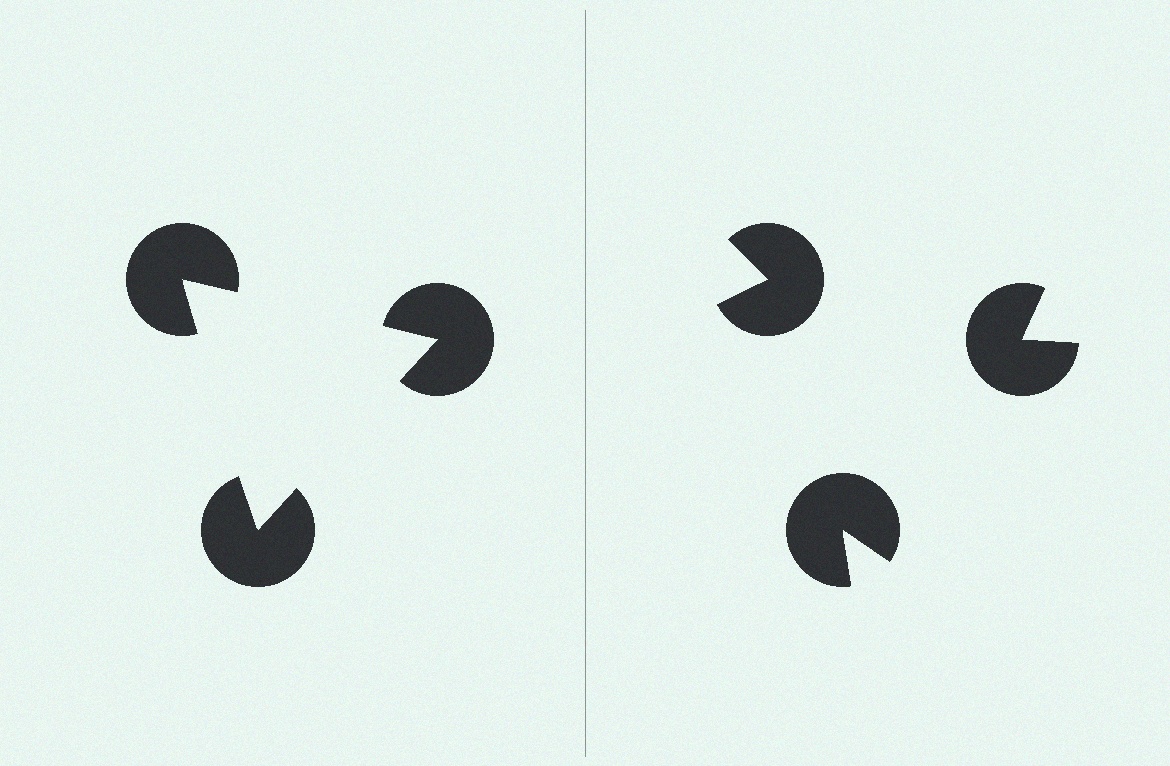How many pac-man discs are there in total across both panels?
6 — 3 on each side.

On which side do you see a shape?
An illusory triangle appears on the left side. On the right side the wedge cuts are rotated, so no coherent shape forms.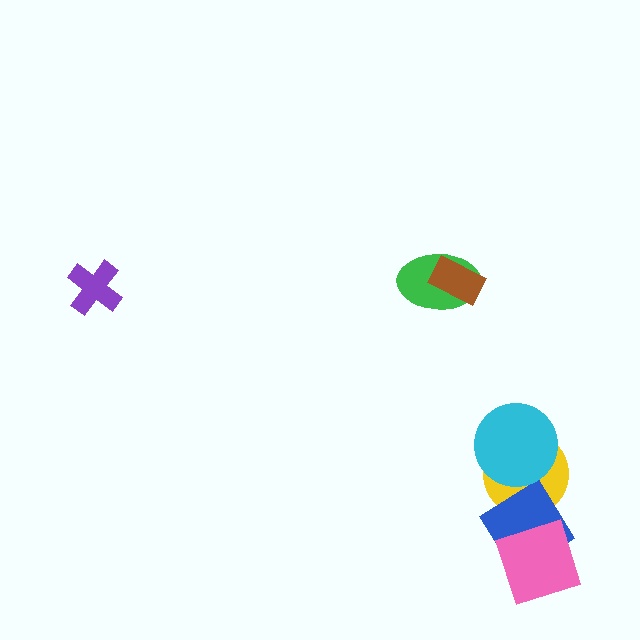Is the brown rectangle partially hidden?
No, no other shape covers it.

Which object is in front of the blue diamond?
The pink square is in front of the blue diamond.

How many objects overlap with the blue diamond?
2 objects overlap with the blue diamond.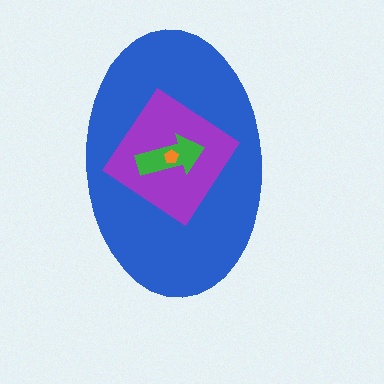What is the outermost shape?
The blue ellipse.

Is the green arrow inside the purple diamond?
Yes.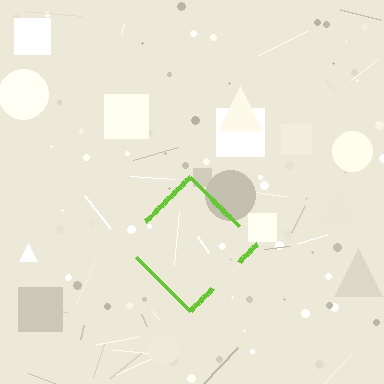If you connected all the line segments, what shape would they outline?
They would outline a diamond.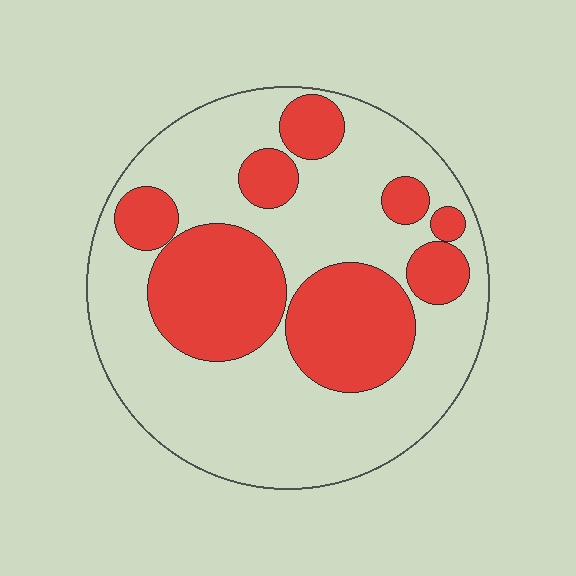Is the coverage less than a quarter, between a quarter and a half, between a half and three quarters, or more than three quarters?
Between a quarter and a half.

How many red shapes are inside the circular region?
8.